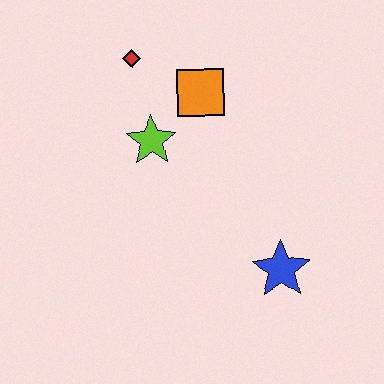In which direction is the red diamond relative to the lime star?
The red diamond is above the lime star.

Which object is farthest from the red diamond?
The blue star is farthest from the red diamond.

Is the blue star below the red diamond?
Yes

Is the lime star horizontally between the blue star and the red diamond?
Yes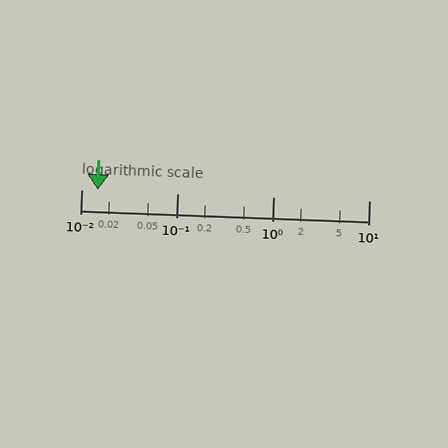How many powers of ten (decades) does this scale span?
The scale spans 3 decades, from 0.01 to 10.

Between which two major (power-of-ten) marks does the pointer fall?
The pointer is between 0.01 and 0.1.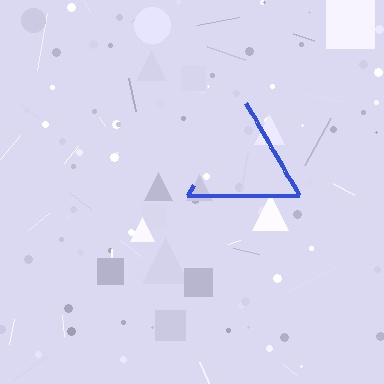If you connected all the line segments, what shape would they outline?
They would outline a triangle.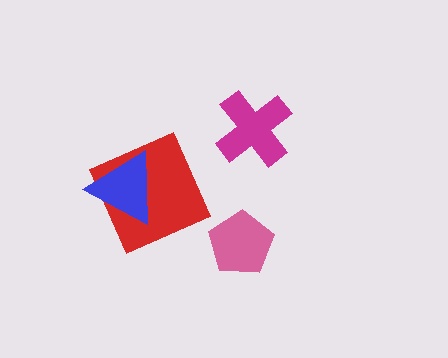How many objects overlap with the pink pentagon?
0 objects overlap with the pink pentagon.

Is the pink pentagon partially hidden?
No, no other shape covers it.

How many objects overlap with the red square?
1 object overlaps with the red square.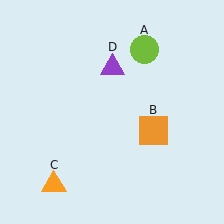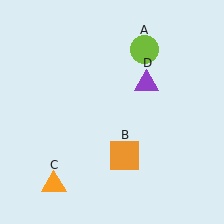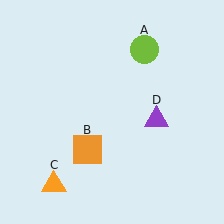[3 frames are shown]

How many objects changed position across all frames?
2 objects changed position: orange square (object B), purple triangle (object D).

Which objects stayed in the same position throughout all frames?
Lime circle (object A) and orange triangle (object C) remained stationary.